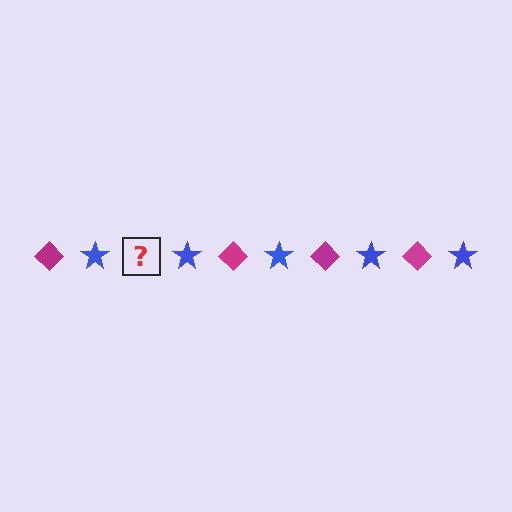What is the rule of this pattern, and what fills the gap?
The rule is that the pattern alternates between magenta diamond and blue star. The gap should be filled with a magenta diamond.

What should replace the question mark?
The question mark should be replaced with a magenta diamond.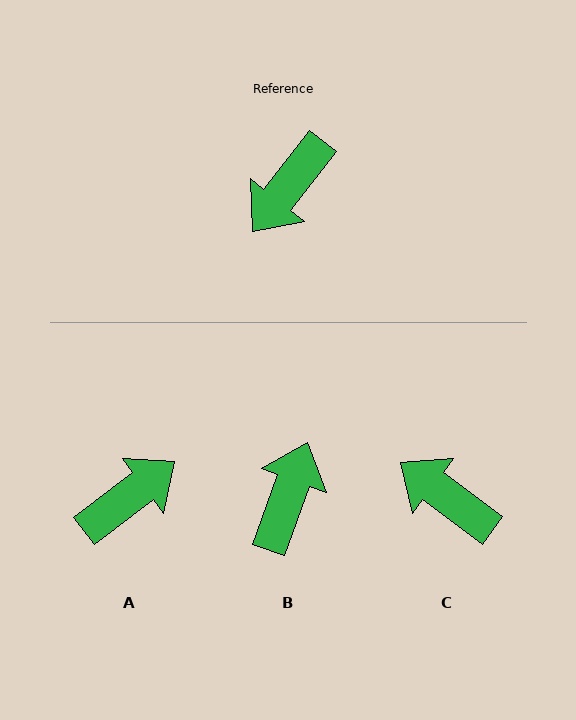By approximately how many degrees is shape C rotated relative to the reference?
Approximately 89 degrees clockwise.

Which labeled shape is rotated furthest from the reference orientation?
A, about 165 degrees away.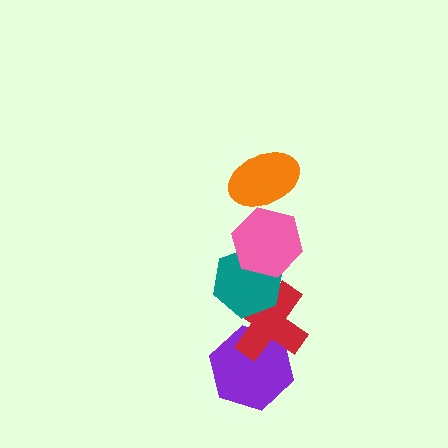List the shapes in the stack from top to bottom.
From top to bottom: the orange ellipse, the pink hexagon, the teal hexagon, the red cross, the purple hexagon.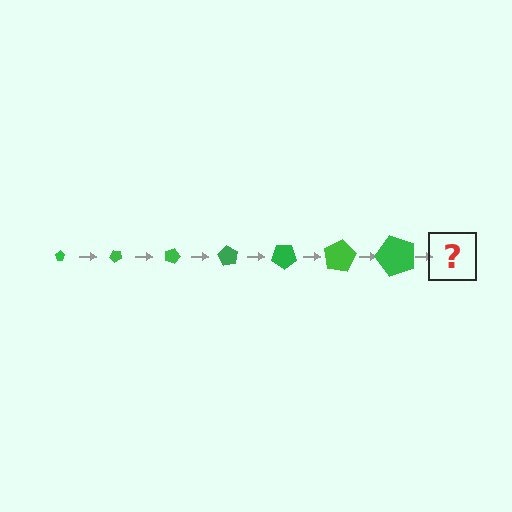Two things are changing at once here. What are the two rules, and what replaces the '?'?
The two rules are that the pentagon grows larger each step and it rotates 45 degrees each step. The '?' should be a pentagon, larger than the previous one and rotated 315 degrees from the start.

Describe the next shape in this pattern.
It should be a pentagon, larger than the previous one and rotated 315 degrees from the start.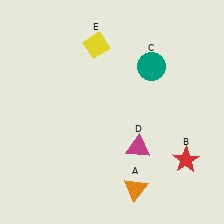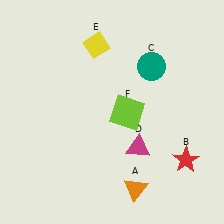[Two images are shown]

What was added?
A lime square (F) was added in Image 2.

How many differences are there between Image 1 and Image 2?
There is 1 difference between the two images.